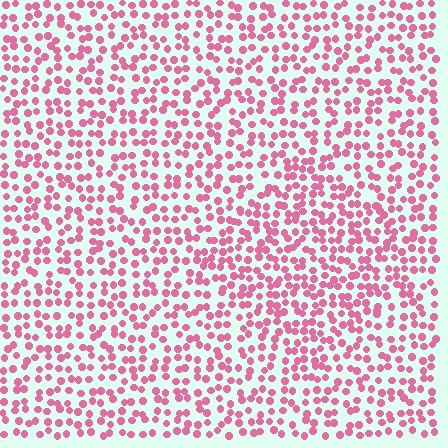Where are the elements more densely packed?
The elements are more densely packed inside the diamond boundary.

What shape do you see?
I see a diamond.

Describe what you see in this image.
The image contains small pink elements arranged at two different densities. A diamond-shaped region is visible where the elements are more densely packed than the surrounding area.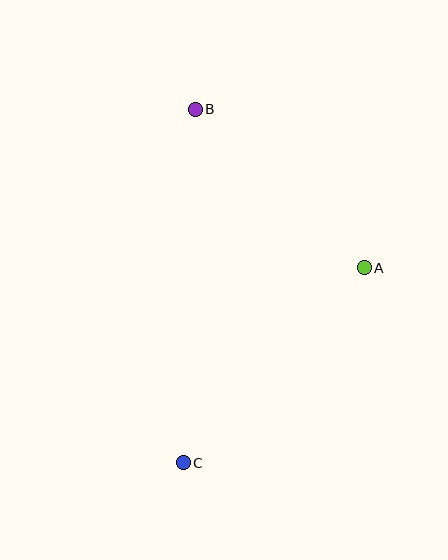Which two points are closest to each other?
Points A and B are closest to each other.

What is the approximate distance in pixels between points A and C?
The distance between A and C is approximately 266 pixels.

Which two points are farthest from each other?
Points B and C are farthest from each other.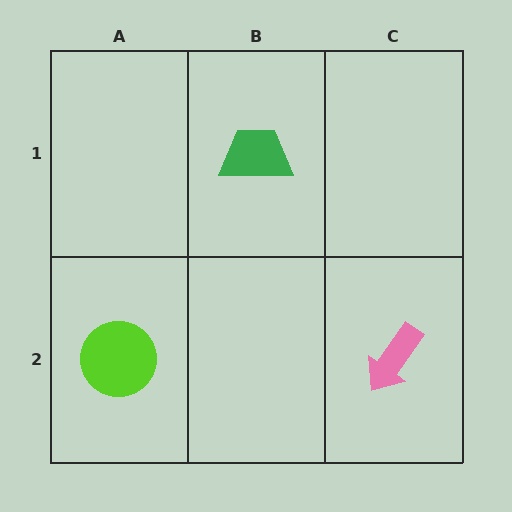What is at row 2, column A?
A lime circle.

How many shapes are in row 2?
2 shapes.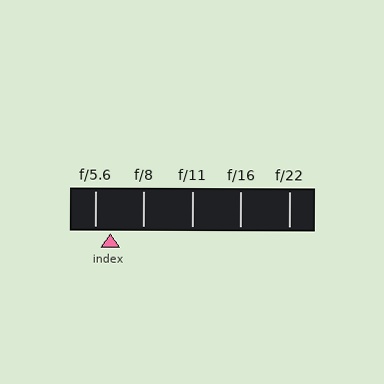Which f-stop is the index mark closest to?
The index mark is closest to f/5.6.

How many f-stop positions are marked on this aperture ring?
There are 5 f-stop positions marked.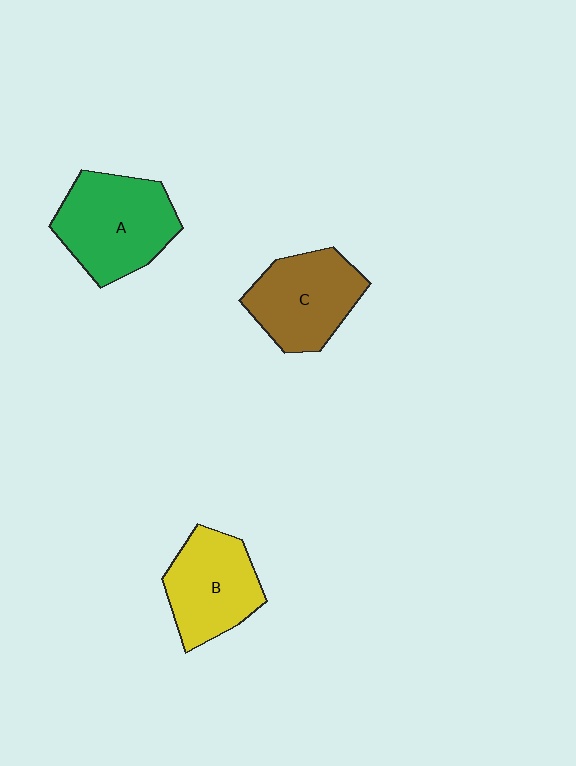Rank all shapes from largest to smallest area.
From largest to smallest: A (green), C (brown), B (yellow).